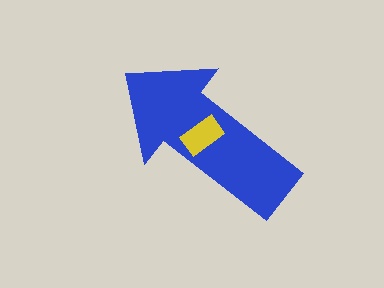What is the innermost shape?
The yellow rectangle.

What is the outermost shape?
The blue arrow.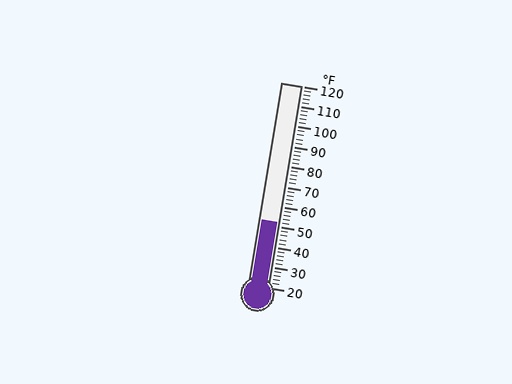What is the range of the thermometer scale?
The thermometer scale ranges from 20°F to 120°F.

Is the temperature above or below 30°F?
The temperature is above 30°F.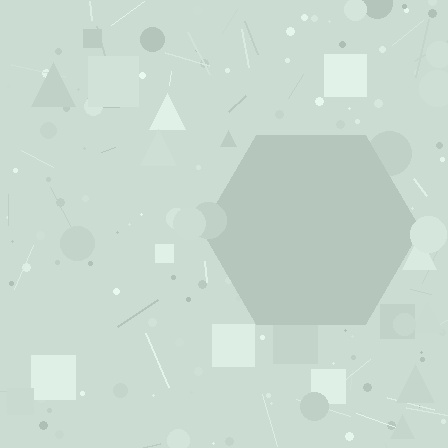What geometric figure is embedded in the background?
A hexagon is embedded in the background.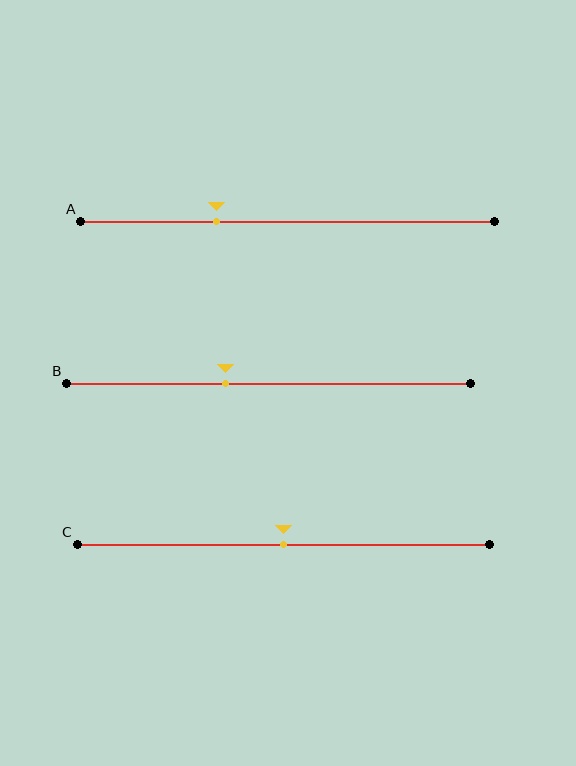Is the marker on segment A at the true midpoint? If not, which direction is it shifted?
No, the marker on segment A is shifted to the left by about 17% of the segment length.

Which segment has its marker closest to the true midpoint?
Segment C has its marker closest to the true midpoint.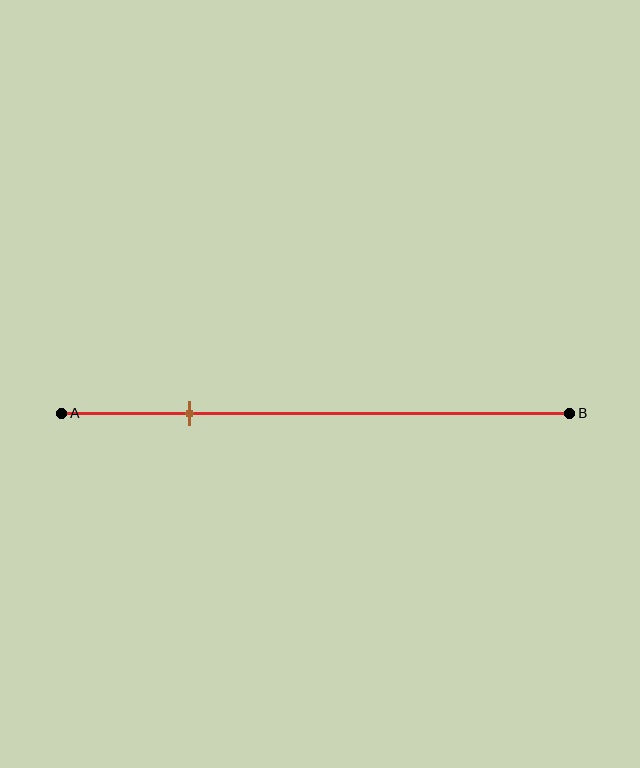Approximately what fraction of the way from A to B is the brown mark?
The brown mark is approximately 25% of the way from A to B.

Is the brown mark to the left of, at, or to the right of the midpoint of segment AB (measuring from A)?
The brown mark is to the left of the midpoint of segment AB.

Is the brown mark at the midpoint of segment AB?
No, the mark is at about 25% from A, not at the 50% midpoint.